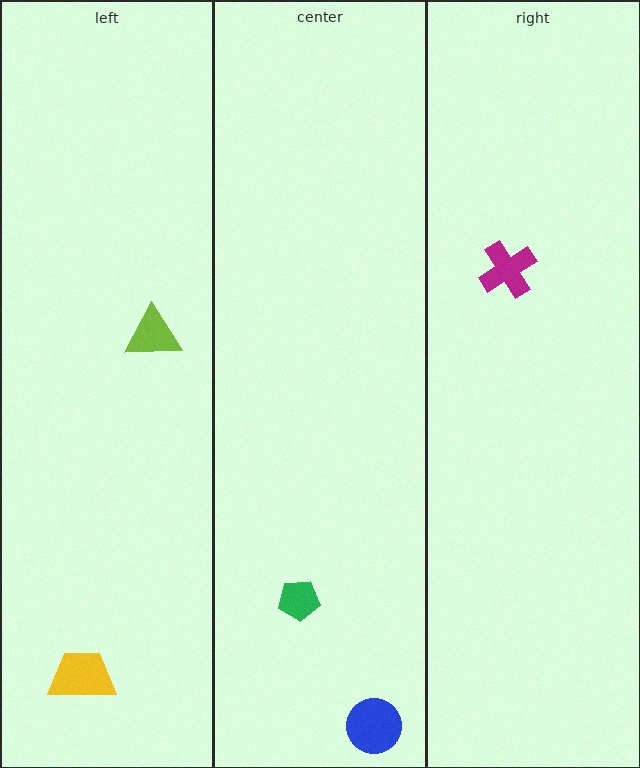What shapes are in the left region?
The lime triangle, the yellow trapezoid.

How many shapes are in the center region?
2.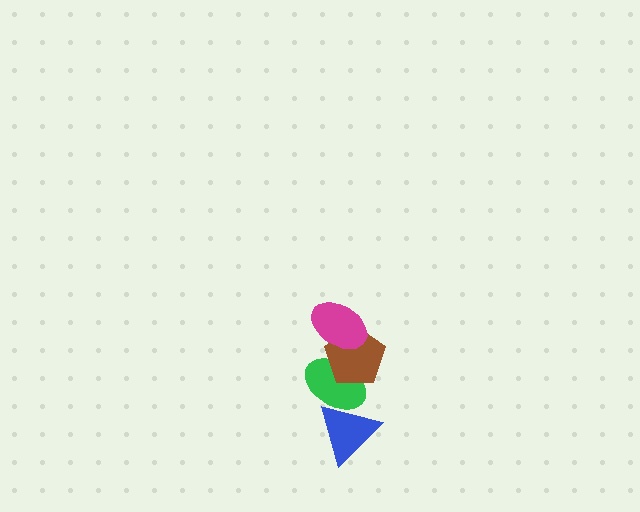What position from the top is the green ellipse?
The green ellipse is 3rd from the top.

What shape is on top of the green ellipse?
The brown pentagon is on top of the green ellipse.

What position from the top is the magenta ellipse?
The magenta ellipse is 1st from the top.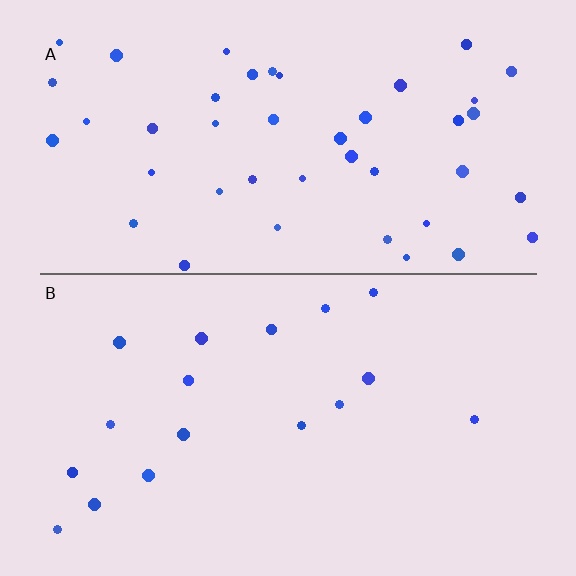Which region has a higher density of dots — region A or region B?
A (the top).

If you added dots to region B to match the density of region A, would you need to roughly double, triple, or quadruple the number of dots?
Approximately triple.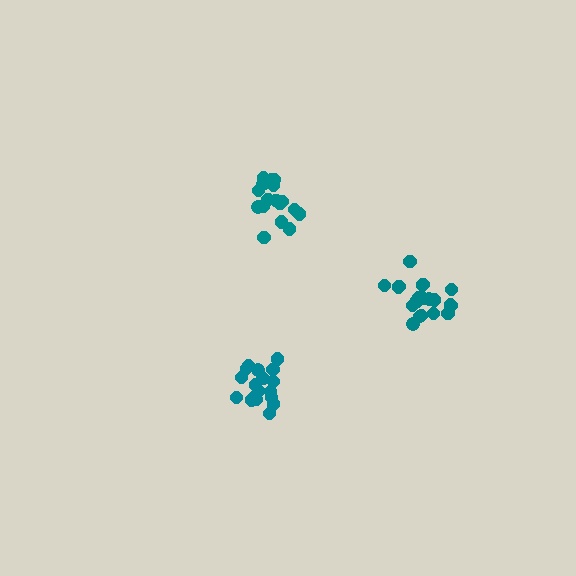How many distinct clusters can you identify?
There are 3 distinct clusters.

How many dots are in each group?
Group 1: 18 dots, Group 2: 18 dots, Group 3: 20 dots (56 total).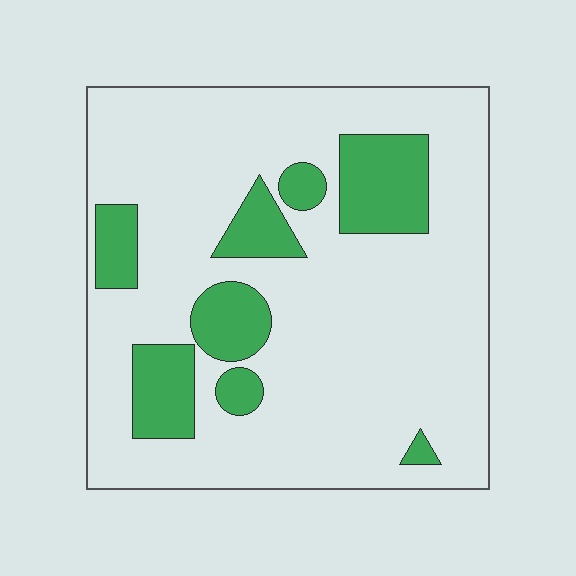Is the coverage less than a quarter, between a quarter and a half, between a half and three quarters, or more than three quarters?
Less than a quarter.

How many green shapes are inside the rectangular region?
8.